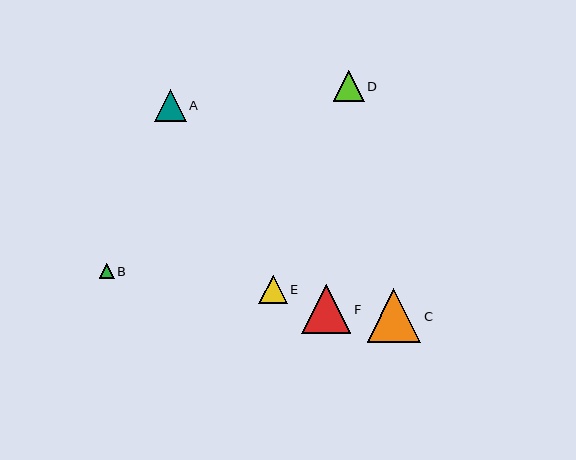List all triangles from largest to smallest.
From largest to smallest: C, F, A, D, E, B.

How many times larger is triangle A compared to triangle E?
Triangle A is approximately 1.1 times the size of triangle E.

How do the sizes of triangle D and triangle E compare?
Triangle D and triangle E are approximately the same size.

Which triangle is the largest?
Triangle C is the largest with a size of approximately 53 pixels.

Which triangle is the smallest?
Triangle B is the smallest with a size of approximately 15 pixels.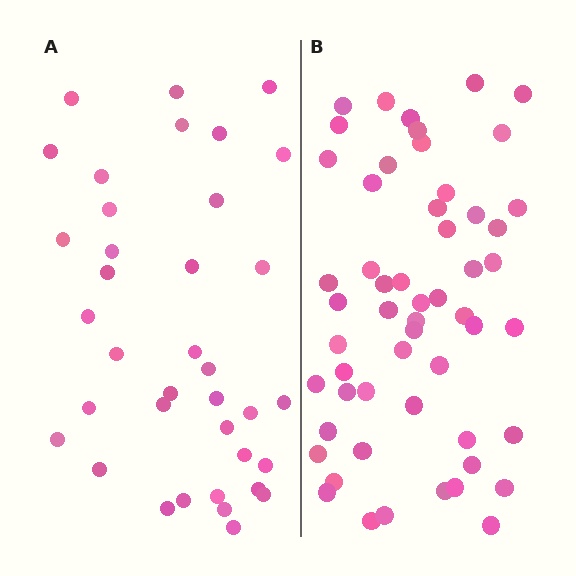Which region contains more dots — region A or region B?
Region B (the right region) has more dots.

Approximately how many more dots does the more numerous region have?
Region B has approximately 20 more dots than region A.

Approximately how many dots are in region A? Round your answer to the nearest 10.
About 40 dots. (The exact count is 37, which rounds to 40.)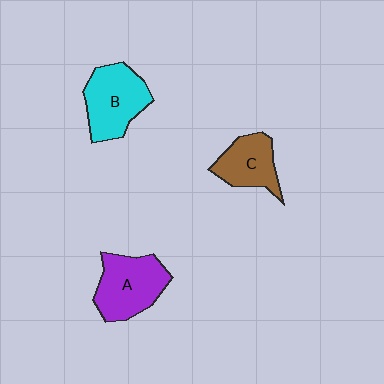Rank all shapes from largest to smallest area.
From largest to smallest: A (purple), B (cyan), C (brown).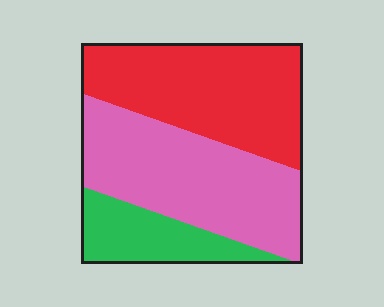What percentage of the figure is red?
Red covers about 40% of the figure.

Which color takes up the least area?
Green, at roughly 20%.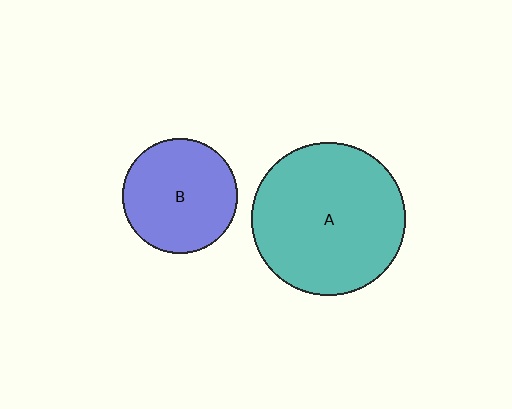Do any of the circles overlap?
No, none of the circles overlap.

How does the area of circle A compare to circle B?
Approximately 1.8 times.